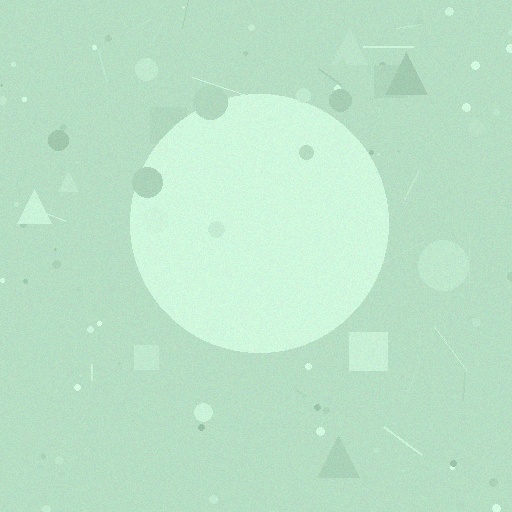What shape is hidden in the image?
A circle is hidden in the image.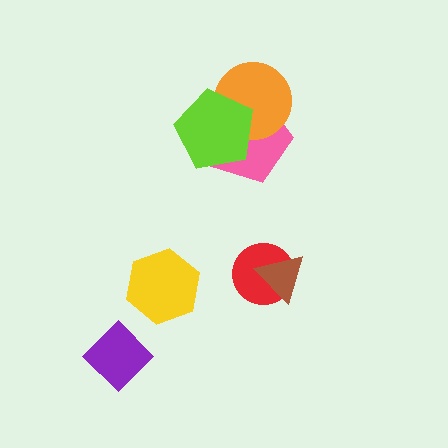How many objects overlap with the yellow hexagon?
0 objects overlap with the yellow hexagon.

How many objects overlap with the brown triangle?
1 object overlaps with the brown triangle.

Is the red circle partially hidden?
Yes, it is partially covered by another shape.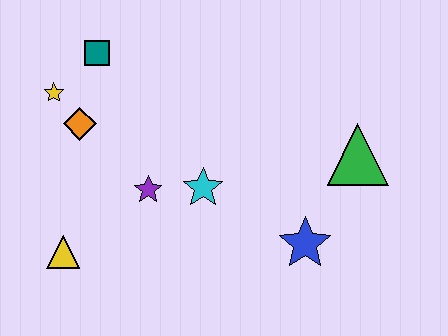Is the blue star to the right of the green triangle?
No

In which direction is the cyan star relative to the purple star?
The cyan star is to the right of the purple star.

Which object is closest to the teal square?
The yellow star is closest to the teal square.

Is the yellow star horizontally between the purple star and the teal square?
No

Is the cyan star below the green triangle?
Yes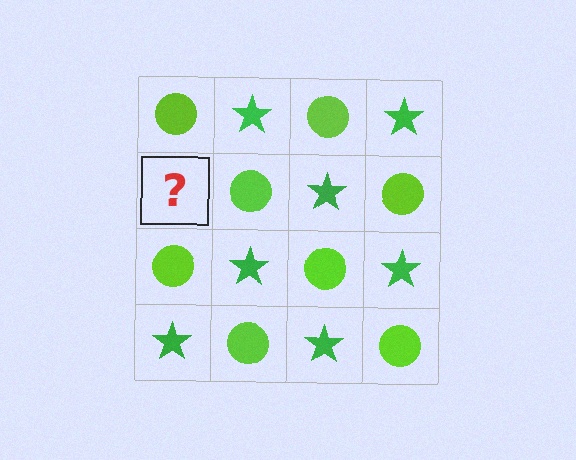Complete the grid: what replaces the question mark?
The question mark should be replaced with a green star.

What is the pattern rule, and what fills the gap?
The rule is that it alternates lime circle and green star in a checkerboard pattern. The gap should be filled with a green star.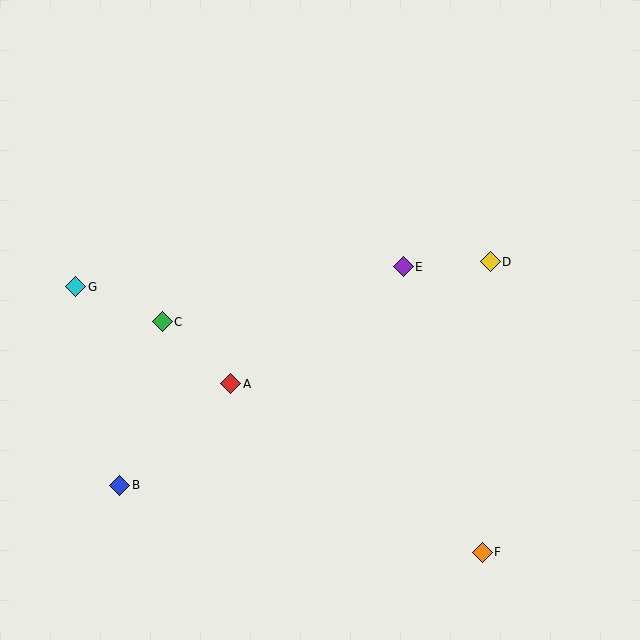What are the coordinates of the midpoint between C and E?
The midpoint between C and E is at (283, 294).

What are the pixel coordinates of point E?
Point E is at (403, 267).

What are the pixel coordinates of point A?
Point A is at (231, 384).